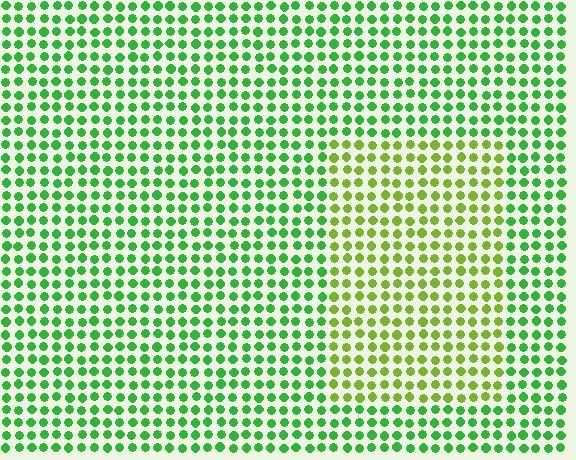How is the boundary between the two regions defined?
The boundary is defined purely by a slight shift in hue (about 38 degrees). Spacing, size, and orientation are identical on both sides.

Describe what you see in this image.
The image is filled with small green elements in a uniform arrangement. A rectangle-shaped region is visible where the elements are tinted to a slightly different hue, forming a subtle color boundary.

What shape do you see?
I see a rectangle.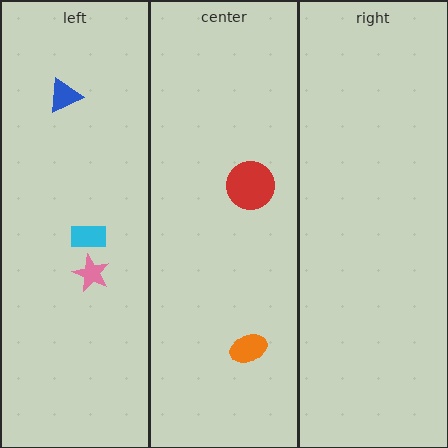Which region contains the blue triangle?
The left region.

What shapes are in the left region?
The pink star, the cyan rectangle, the blue triangle.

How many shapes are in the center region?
2.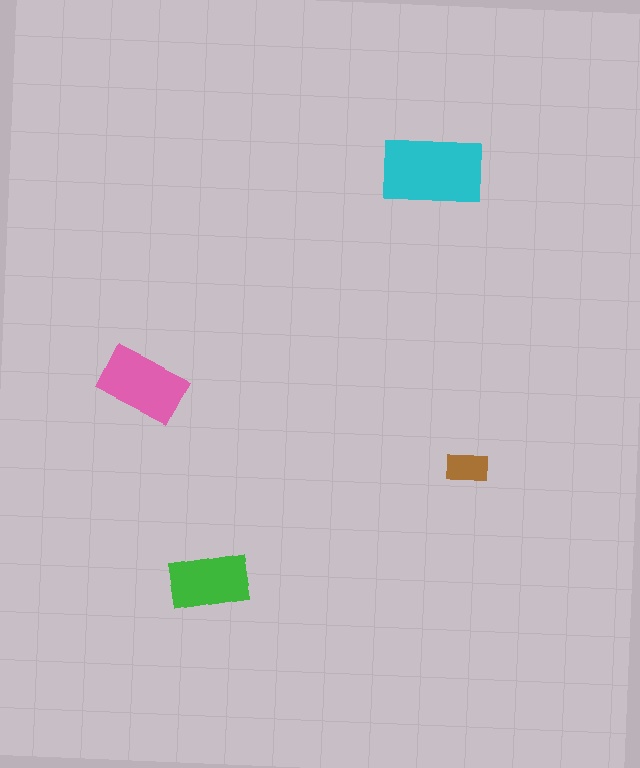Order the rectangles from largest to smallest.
the cyan one, the pink one, the green one, the brown one.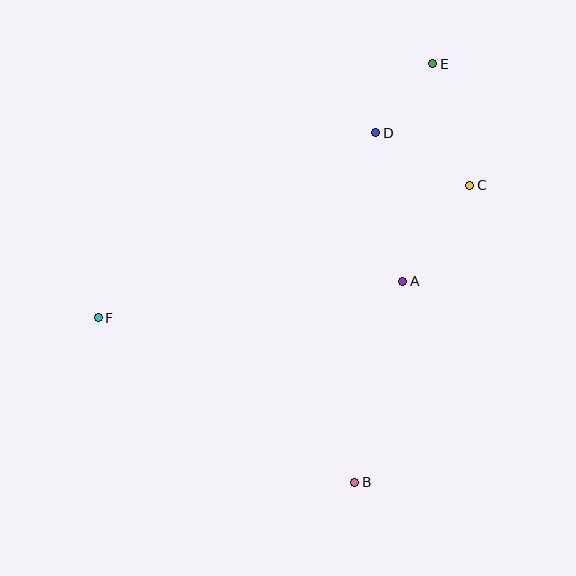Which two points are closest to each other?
Points D and E are closest to each other.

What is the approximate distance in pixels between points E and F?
The distance between E and F is approximately 420 pixels.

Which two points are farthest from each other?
Points B and E are farthest from each other.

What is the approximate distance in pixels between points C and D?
The distance between C and D is approximately 108 pixels.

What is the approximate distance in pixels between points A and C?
The distance between A and C is approximately 117 pixels.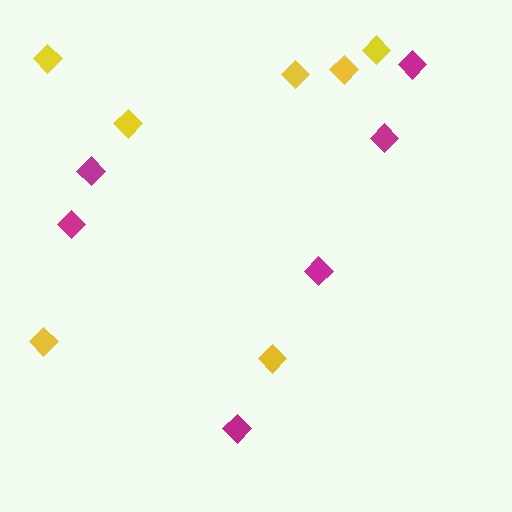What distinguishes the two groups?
There are 2 groups: one group of yellow diamonds (7) and one group of magenta diamonds (6).